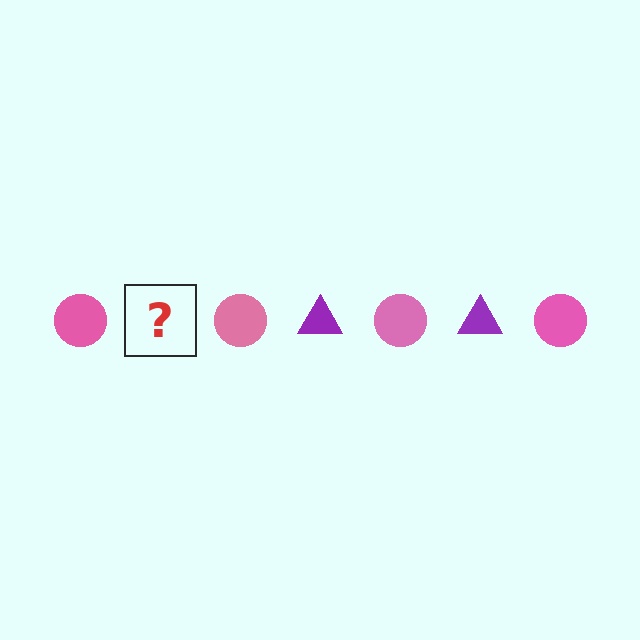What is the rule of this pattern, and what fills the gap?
The rule is that the pattern alternates between pink circle and purple triangle. The gap should be filled with a purple triangle.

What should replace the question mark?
The question mark should be replaced with a purple triangle.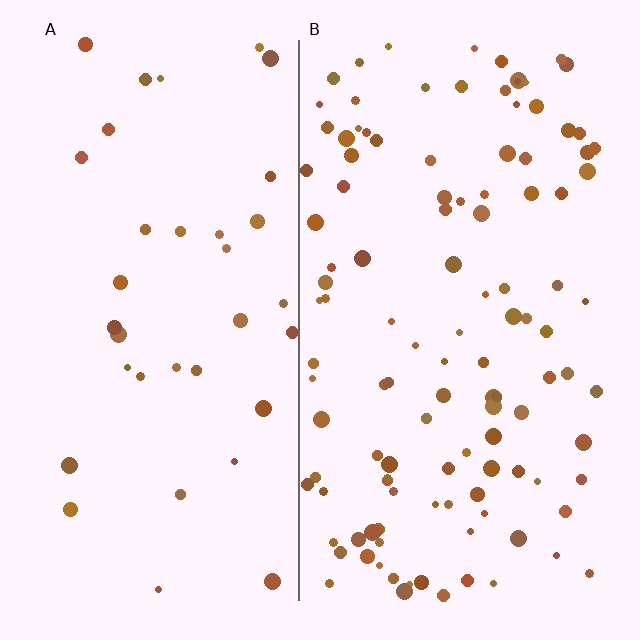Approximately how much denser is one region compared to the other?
Approximately 3.3× — region B over region A.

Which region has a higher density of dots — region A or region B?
B (the right).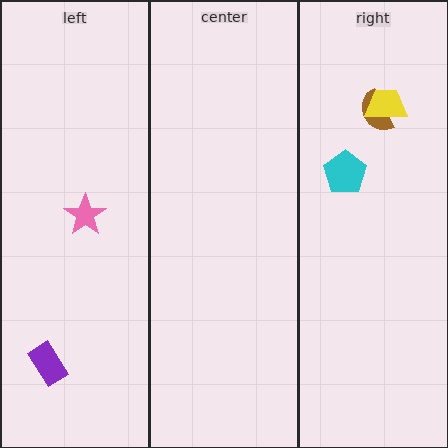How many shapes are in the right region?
3.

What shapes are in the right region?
The brown semicircle, the cyan pentagon, the yellow trapezoid.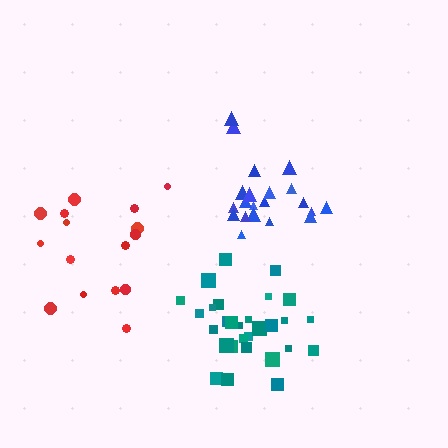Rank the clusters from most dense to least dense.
teal, blue, red.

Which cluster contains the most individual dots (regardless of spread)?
Teal (29).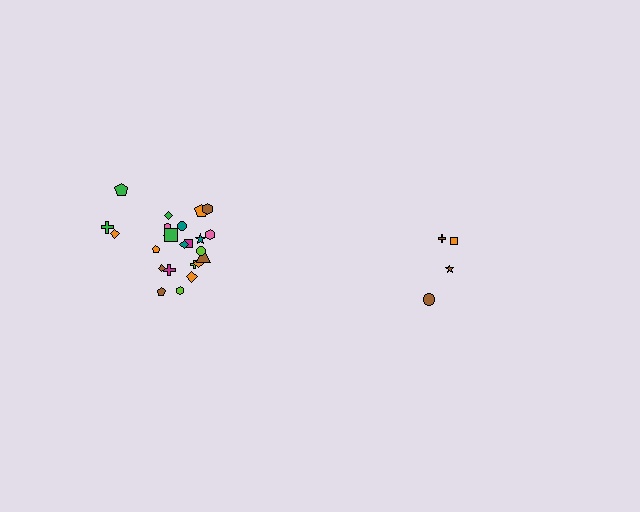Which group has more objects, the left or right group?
The left group.